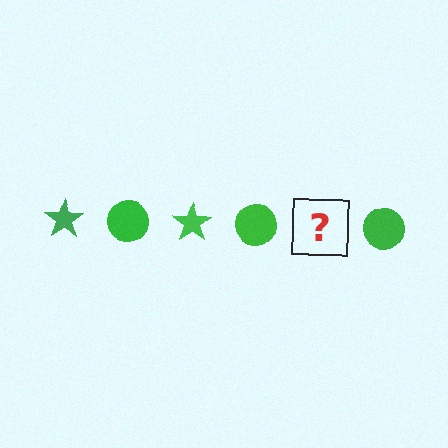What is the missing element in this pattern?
The missing element is a green star.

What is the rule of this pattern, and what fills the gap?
The rule is that the pattern cycles through star, circle shapes in green. The gap should be filled with a green star.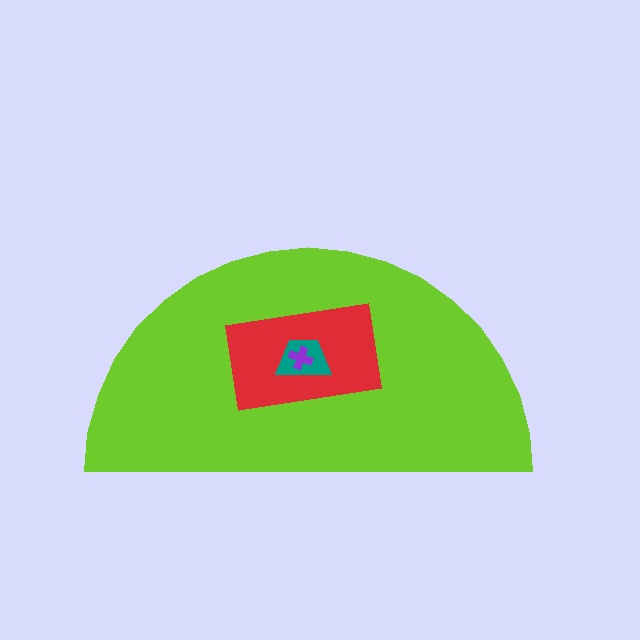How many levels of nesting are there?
4.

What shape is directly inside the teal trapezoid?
The purple cross.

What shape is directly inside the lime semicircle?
The red rectangle.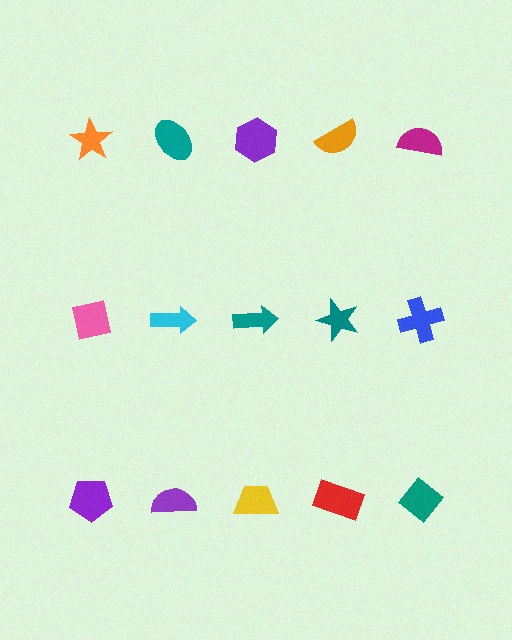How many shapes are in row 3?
5 shapes.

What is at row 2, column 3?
A teal arrow.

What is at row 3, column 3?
A yellow trapezoid.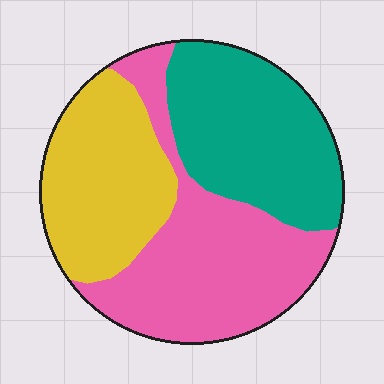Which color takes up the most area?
Pink, at roughly 40%.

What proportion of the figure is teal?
Teal takes up about one third (1/3) of the figure.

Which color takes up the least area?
Yellow, at roughly 30%.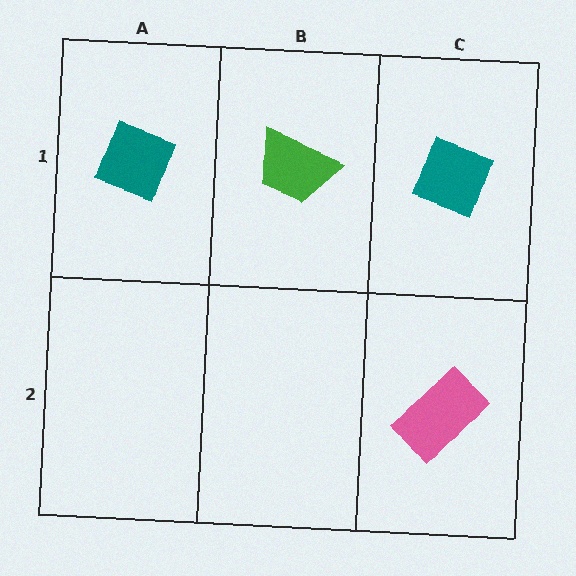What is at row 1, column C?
A teal diamond.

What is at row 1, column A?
A teal diamond.